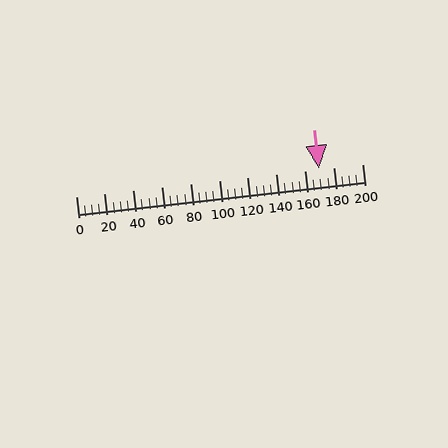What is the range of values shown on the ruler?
The ruler shows values from 0 to 200.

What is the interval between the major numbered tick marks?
The major tick marks are spaced 20 units apart.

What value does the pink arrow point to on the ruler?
The pink arrow points to approximately 170.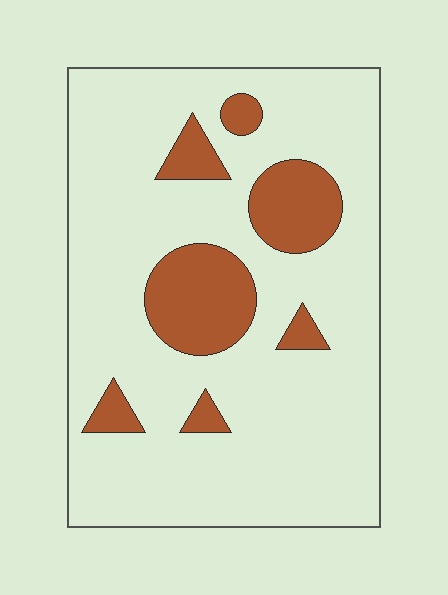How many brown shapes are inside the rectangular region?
7.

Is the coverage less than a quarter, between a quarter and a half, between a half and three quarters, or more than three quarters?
Less than a quarter.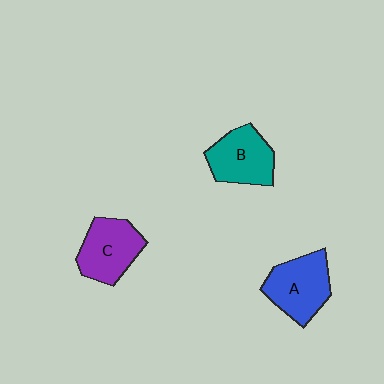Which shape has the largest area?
Shape A (blue).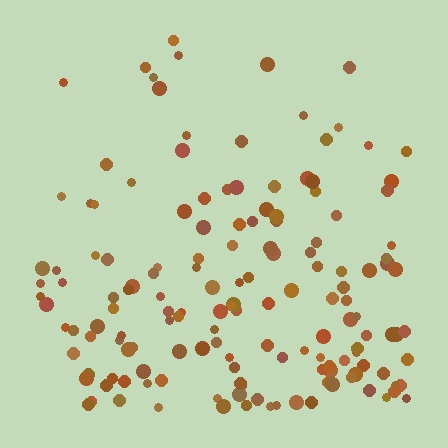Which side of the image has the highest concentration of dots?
The bottom.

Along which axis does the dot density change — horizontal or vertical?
Vertical.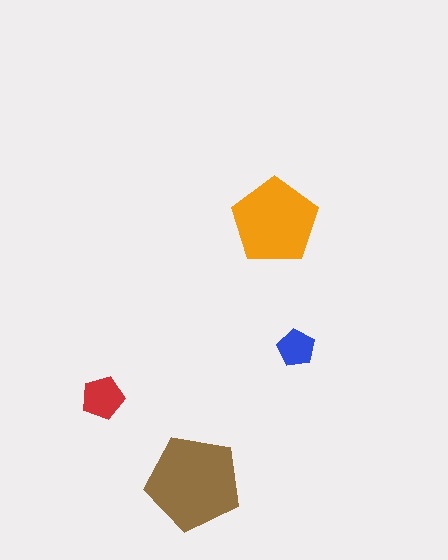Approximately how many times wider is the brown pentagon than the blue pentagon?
About 2.5 times wider.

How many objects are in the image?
There are 4 objects in the image.